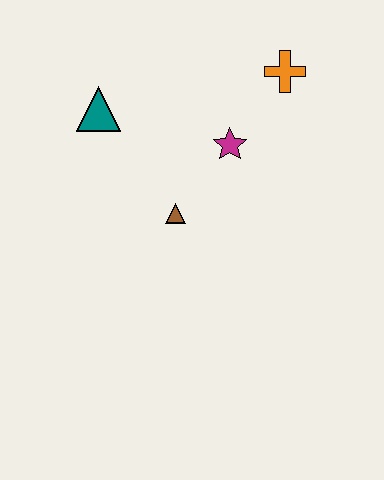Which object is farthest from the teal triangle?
The orange cross is farthest from the teal triangle.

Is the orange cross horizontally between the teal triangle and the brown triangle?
No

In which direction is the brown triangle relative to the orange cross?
The brown triangle is below the orange cross.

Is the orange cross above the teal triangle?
Yes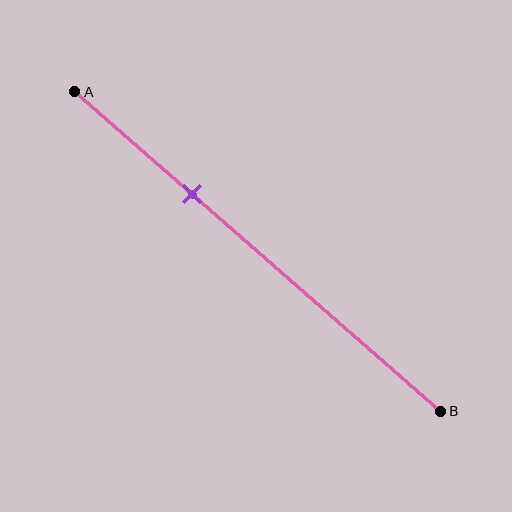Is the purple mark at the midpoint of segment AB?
No, the mark is at about 30% from A, not at the 50% midpoint.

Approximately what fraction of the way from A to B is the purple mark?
The purple mark is approximately 30% of the way from A to B.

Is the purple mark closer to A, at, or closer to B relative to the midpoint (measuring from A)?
The purple mark is closer to point A than the midpoint of segment AB.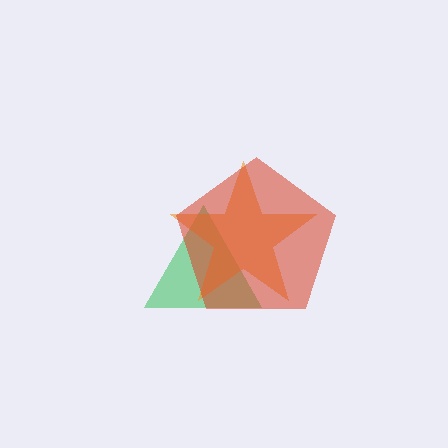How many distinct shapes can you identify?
There are 3 distinct shapes: a green triangle, an orange star, a red pentagon.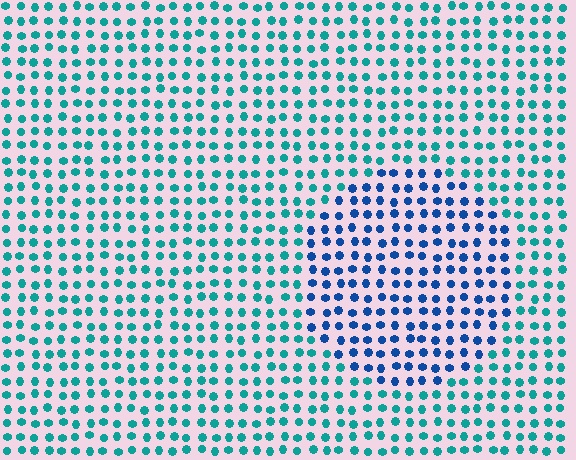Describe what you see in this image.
The image is filled with small teal elements in a uniform arrangement. A circle-shaped region is visible where the elements are tinted to a slightly different hue, forming a subtle color boundary.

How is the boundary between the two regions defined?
The boundary is defined purely by a slight shift in hue (about 40 degrees). Spacing, size, and orientation are identical on both sides.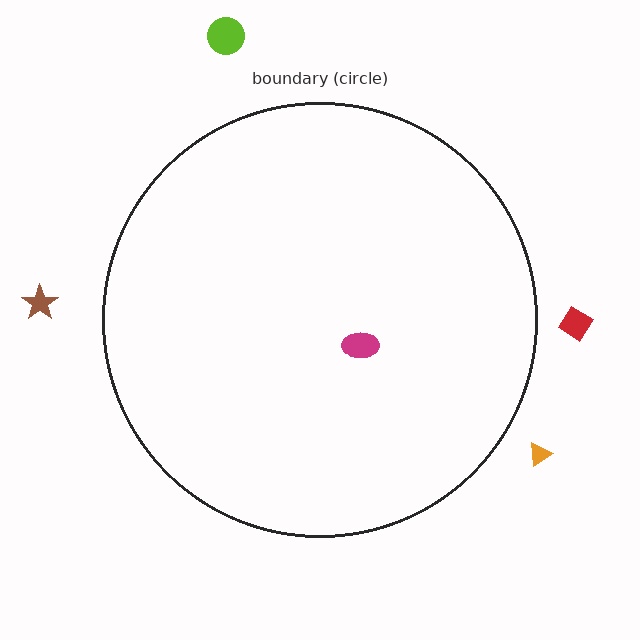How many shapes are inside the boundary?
1 inside, 4 outside.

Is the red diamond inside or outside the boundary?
Outside.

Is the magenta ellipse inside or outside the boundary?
Inside.